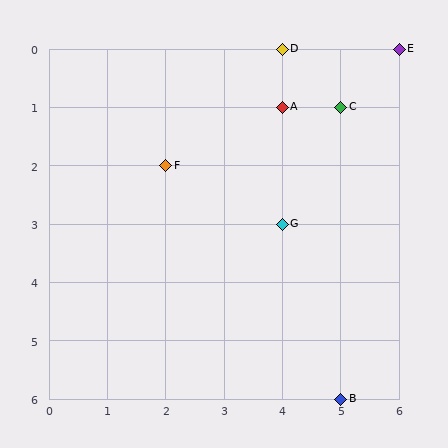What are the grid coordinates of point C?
Point C is at grid coordinates (5, 1).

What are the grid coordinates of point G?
Point G is at grid coordinates (4, 3).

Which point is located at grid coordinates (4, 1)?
Point A is at (4, 1).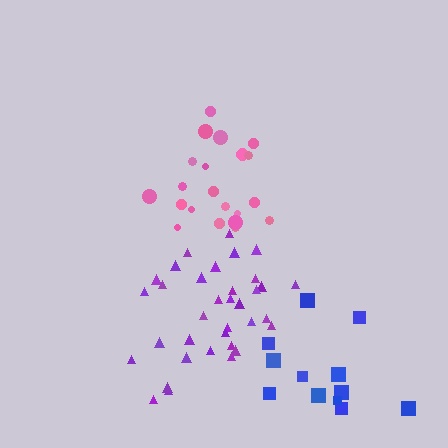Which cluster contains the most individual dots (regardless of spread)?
Purple (35).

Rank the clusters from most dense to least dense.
pink, purple, blue.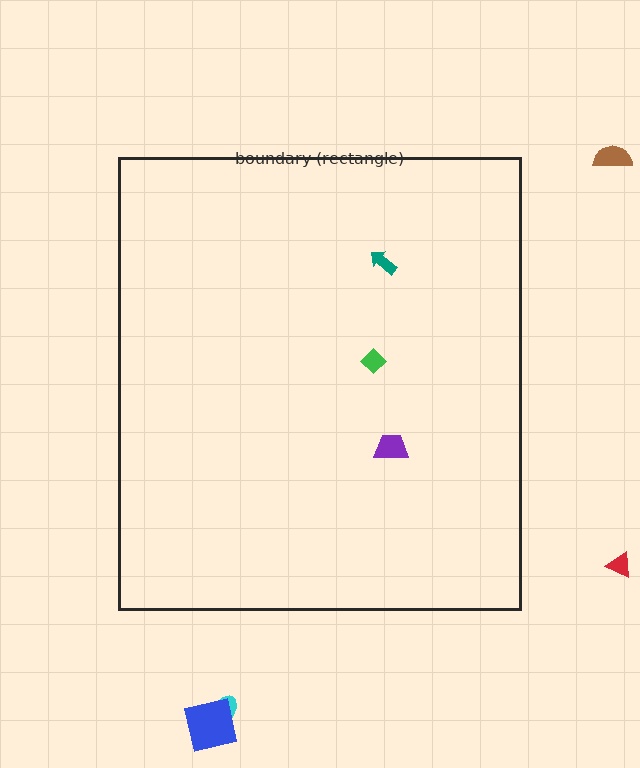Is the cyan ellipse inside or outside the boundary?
Outside.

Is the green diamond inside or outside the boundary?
Inside.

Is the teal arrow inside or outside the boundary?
Inside.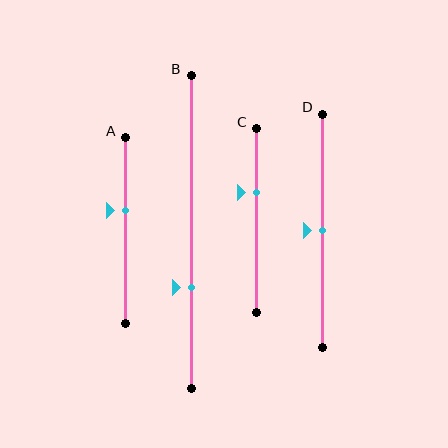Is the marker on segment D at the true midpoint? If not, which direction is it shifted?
Yes, the marker on segment D is at the true midpoint.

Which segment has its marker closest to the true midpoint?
Segment D has its marker closest to the true midpoint.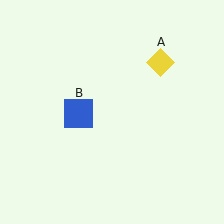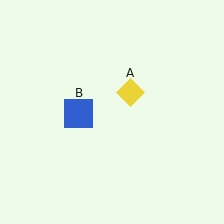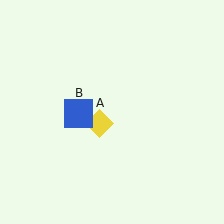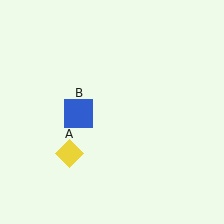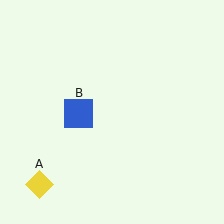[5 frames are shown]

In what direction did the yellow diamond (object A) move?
The yellow diamond (object A) moved down and to the left.